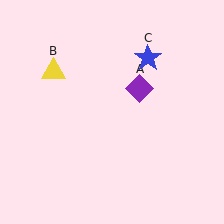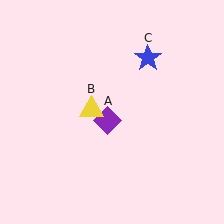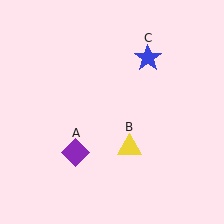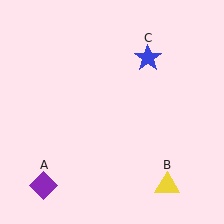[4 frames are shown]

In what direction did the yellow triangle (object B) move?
The yellow triangle (object B) moved down and to the right.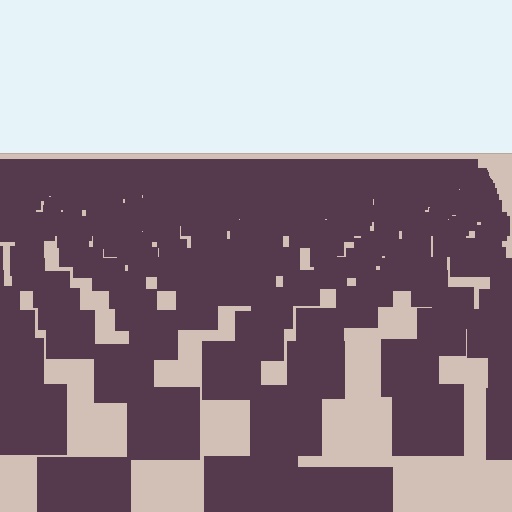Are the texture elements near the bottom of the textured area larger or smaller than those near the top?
Larger. Near the bottom, elements are closer to the viewer and appear at a bigger on-screen size.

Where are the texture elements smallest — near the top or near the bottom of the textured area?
Near the top.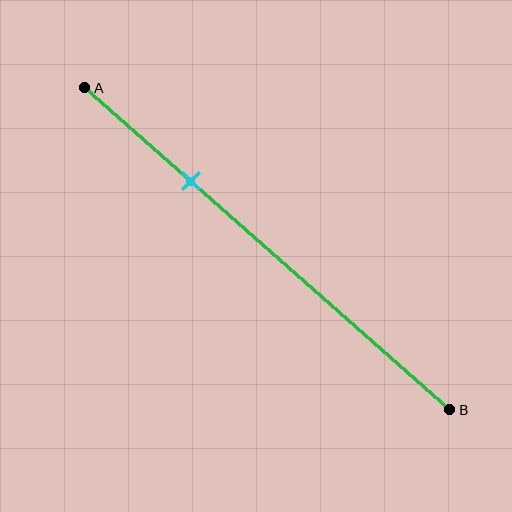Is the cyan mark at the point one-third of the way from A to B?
No, the mark is at about 30% from A, not at the 33% one-third point.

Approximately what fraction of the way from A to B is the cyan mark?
The cyan mark is approximately 30% of the way from A to B.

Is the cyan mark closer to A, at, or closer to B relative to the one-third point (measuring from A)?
The cyan mark is closer to point A than the one-third point of segment AB.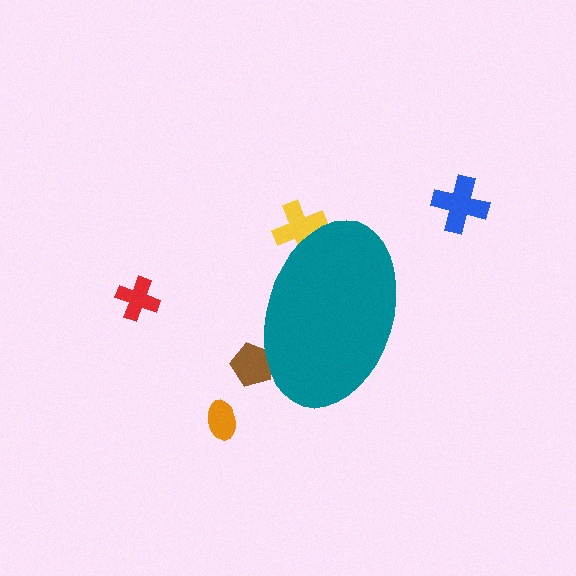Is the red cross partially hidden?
No, the red cross is fully visible.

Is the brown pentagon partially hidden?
Yes, the brown pentagon is partially hidden behind the teal ellipse.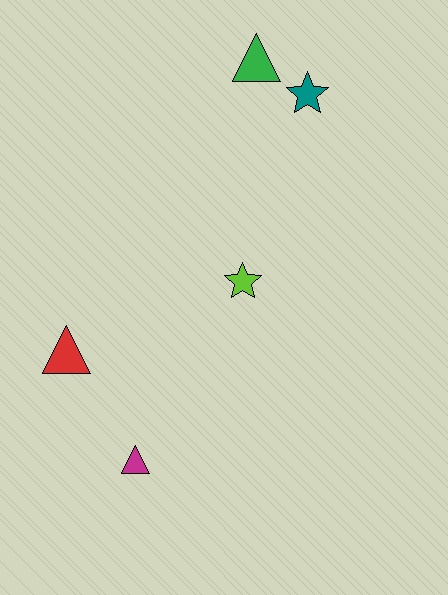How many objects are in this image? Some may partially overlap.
There are 5 objects.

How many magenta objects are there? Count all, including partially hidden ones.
There is 1 magenta object.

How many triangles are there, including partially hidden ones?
There are 3 triangles.